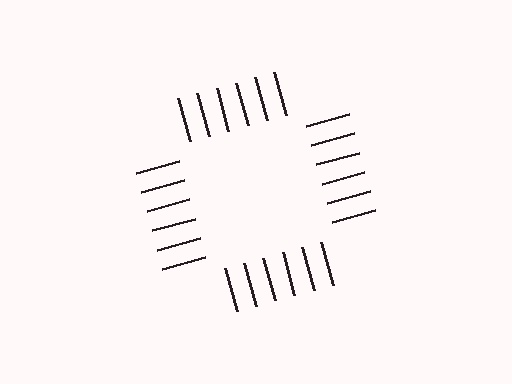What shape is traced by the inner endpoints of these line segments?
An illusory square — the line segments terminate on its edges but no continuous stroke is drawn.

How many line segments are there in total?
24 — 6 along each of the 4 edges.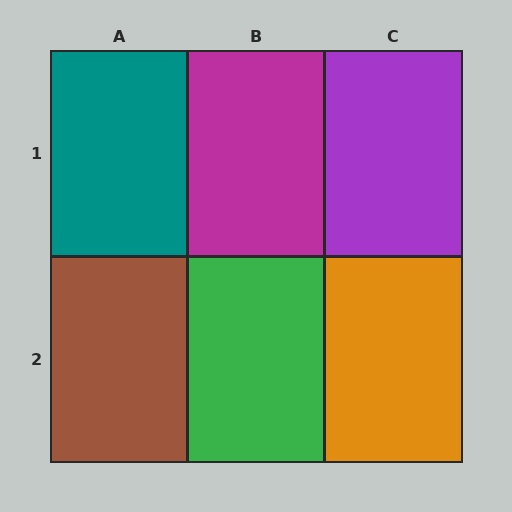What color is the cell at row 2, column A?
Brown.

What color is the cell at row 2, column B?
Green.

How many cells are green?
1 cell is green.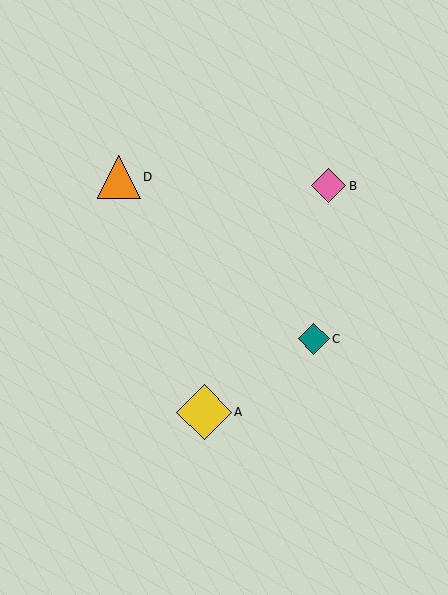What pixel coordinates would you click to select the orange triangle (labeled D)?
Click at (119, 177) to select the orange triangle D.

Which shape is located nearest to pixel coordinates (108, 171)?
The orange triangle (labeled D) at (119, 177) is nearest to that location.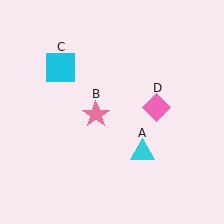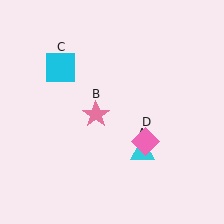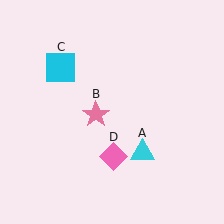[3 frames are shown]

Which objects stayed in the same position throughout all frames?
Cyan triangle (object A) and pink star (object B) and cyan square (object C) remained stationary.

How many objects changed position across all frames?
1 object changed position: pink diamond (object D).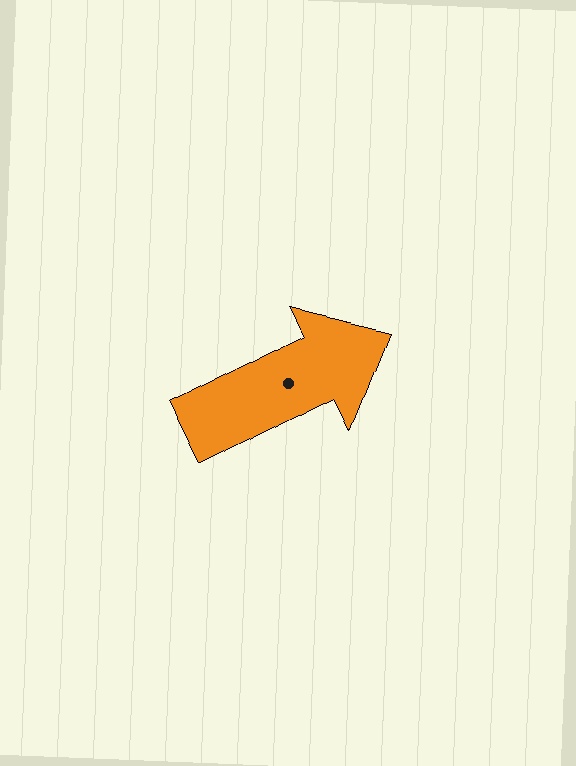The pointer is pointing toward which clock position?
Roughly 2 o'clock.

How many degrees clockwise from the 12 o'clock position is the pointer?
Approximately 63 degrees.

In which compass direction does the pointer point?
Northeast.